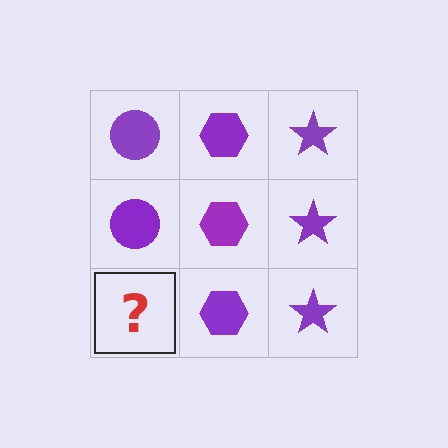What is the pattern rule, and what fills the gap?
The rule is that each column has a consistent shape. The gap should be filled with a purple circle.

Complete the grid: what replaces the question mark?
The question mark should be replaced with a purple circle.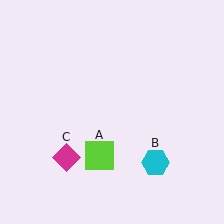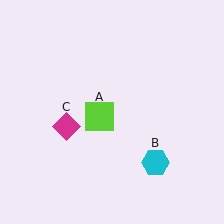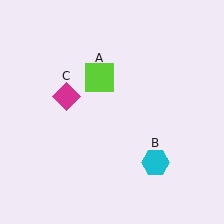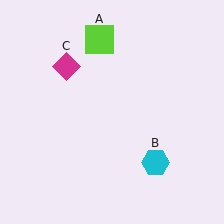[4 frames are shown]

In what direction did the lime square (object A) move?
The lime square (object A) moved up.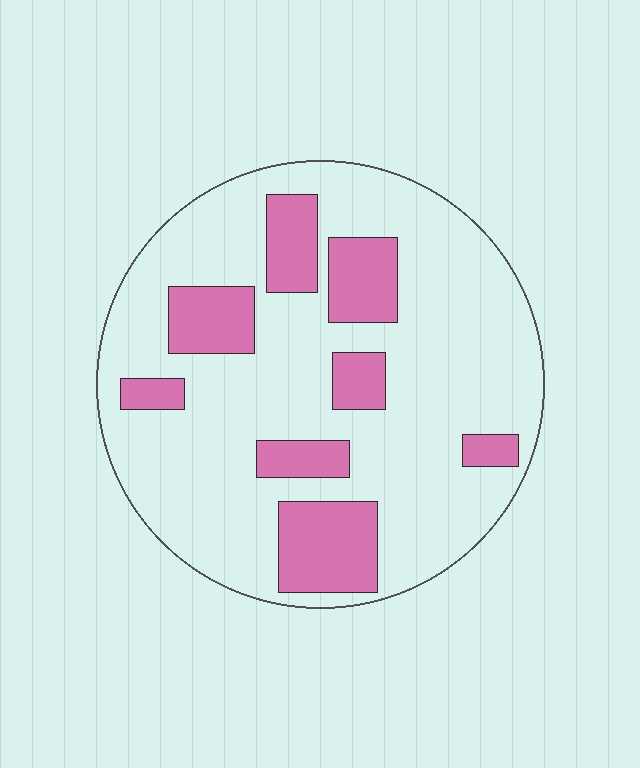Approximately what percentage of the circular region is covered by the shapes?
Approximately 25%.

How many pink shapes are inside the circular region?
8.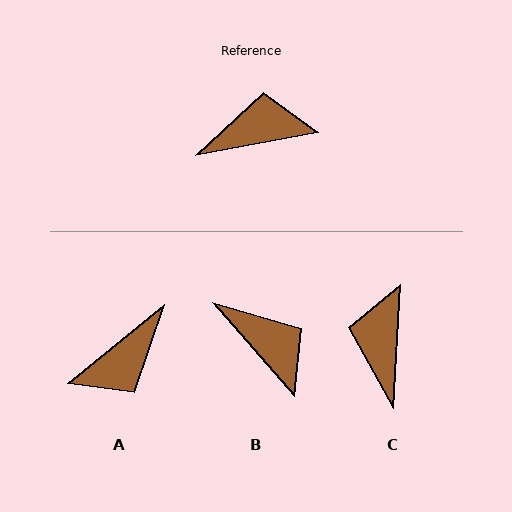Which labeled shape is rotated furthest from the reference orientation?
A, about 151 degrees away.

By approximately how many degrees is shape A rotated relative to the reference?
Approximately 151 degrees clockwise.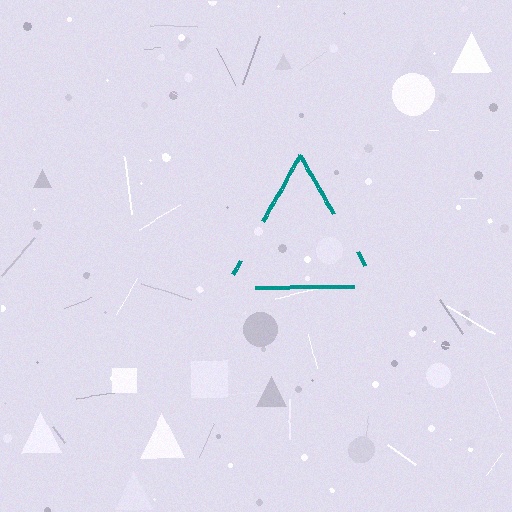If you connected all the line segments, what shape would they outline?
They would outline a triangle.